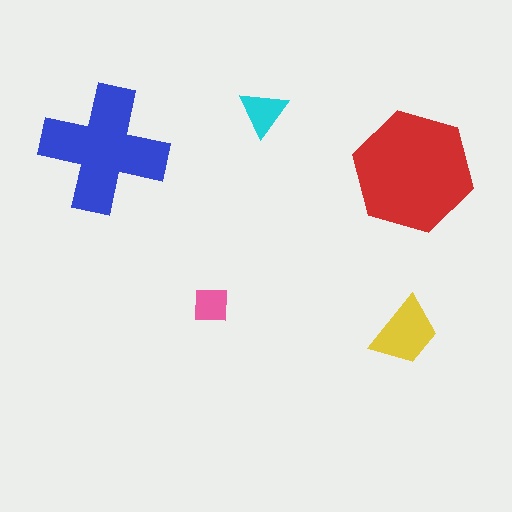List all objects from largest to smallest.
The red hexagon, the blue cross, the yellow trapezoid, the cyan triangle, the pink square.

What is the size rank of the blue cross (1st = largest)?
2nd.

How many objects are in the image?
There are 5 objects in the image.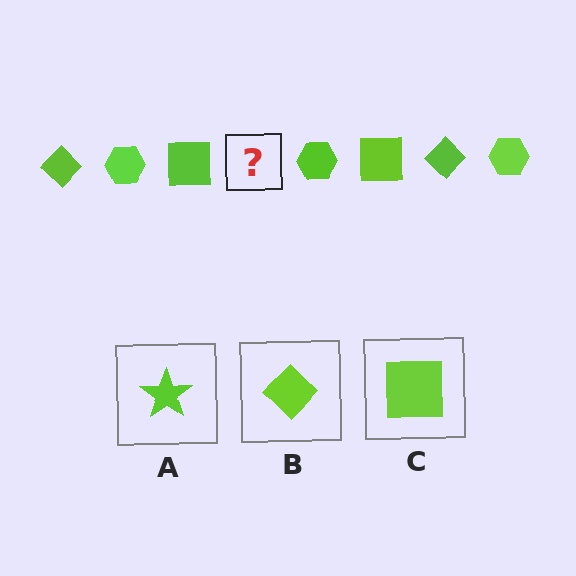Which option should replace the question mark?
Option B.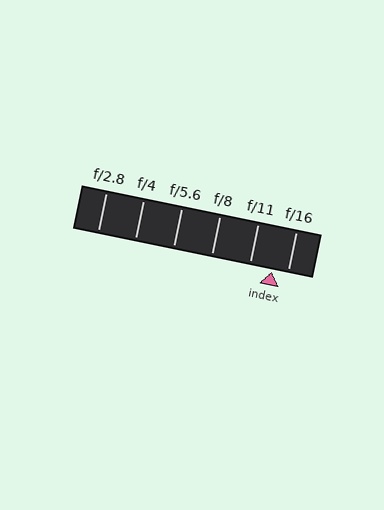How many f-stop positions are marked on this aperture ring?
There are 6 f-stop positions marked.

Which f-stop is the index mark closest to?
The index mark is closest to f/16.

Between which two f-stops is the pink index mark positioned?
The index mark is between f/11 and f/16.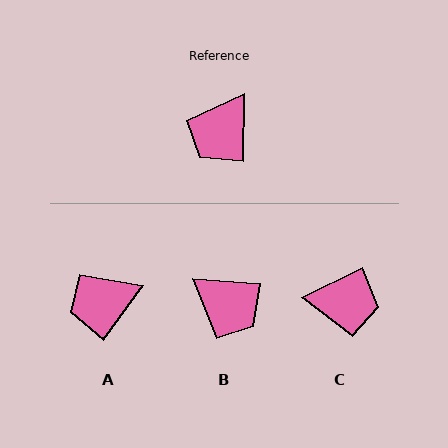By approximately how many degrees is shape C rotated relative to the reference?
Approximately 118 degrees counter-clockwise.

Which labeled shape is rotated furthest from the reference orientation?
C, about 118 degrees away.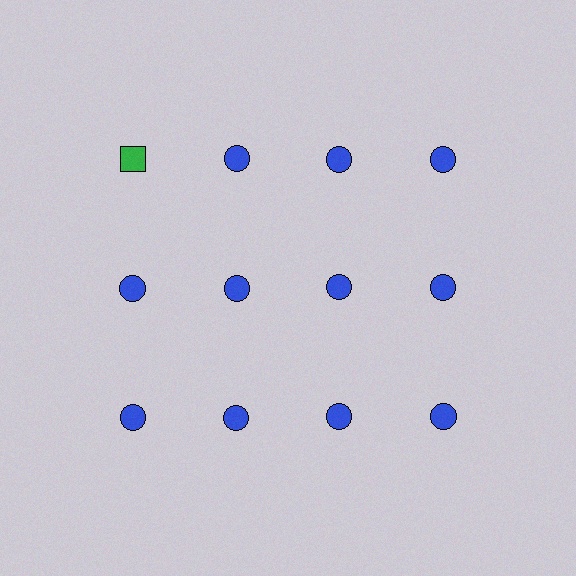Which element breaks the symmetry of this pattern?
The green square in the top row, leftmost column breaks the symmetry. All other shapes are blue circles.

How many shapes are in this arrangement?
There are 12 shapes arranged in a grid pattern.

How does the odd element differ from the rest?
It differs in both color (green instead of blue) and shape (square instead of circle).